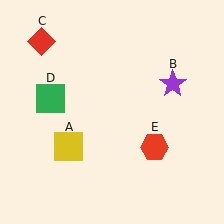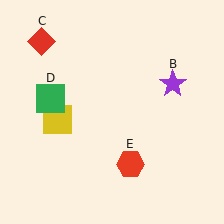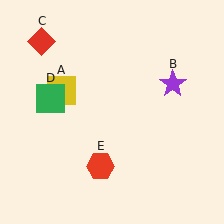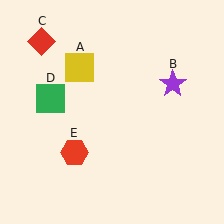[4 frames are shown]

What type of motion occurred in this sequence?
The yellow square (object A), red hexagon (object E) rotated clockwise around the center of the scene.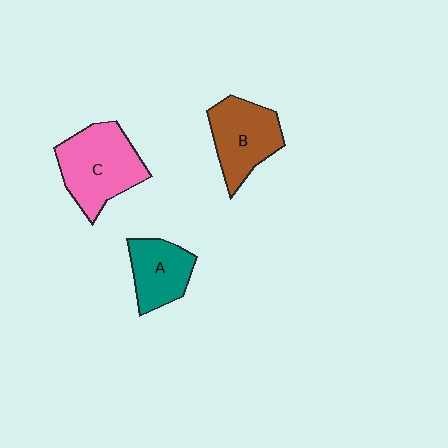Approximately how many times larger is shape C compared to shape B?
Approximately 1.2 times.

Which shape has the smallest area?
Shape A (teal).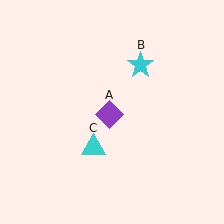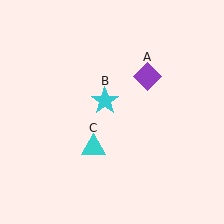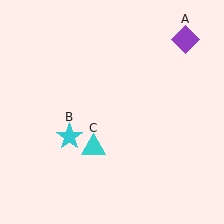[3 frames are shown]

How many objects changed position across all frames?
2 objects changed position: purple diamond (object A), cyan star (object B).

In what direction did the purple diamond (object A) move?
The purple diamond (object A) moved up and to the right.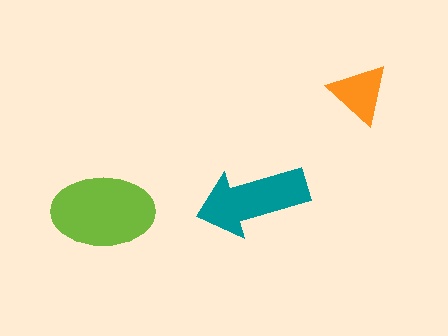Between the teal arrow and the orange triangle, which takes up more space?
The teal arrow.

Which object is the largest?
The lime ellipse.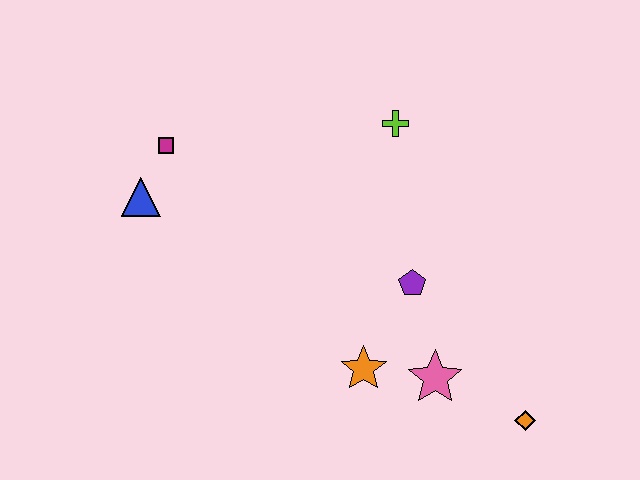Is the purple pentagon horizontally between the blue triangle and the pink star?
Yes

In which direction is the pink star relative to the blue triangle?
The pink star is to the right of the blue triangle.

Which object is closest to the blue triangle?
The magenta square is closest to the blue triangle.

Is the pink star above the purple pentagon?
No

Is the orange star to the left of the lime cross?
Yes